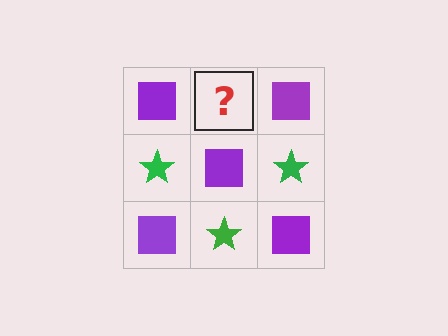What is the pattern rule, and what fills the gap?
The rule is that it alternates purple square and green star in a checkerboard pattern. The gap should be filled with a green star.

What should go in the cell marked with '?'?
The missing cell should contain a green star.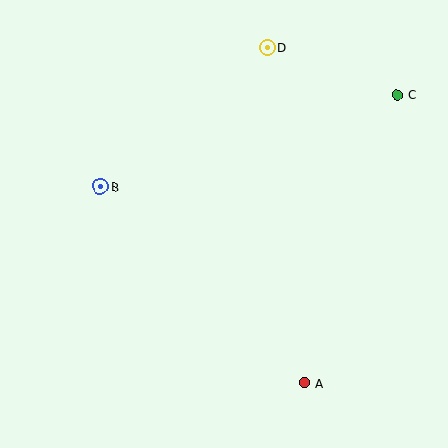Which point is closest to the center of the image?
Point B at (100, 187) is closest to the center.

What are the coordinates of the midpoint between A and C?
The midpoint between A and C is at (351, 239).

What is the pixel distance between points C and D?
The distance between C and D is 139 pixels.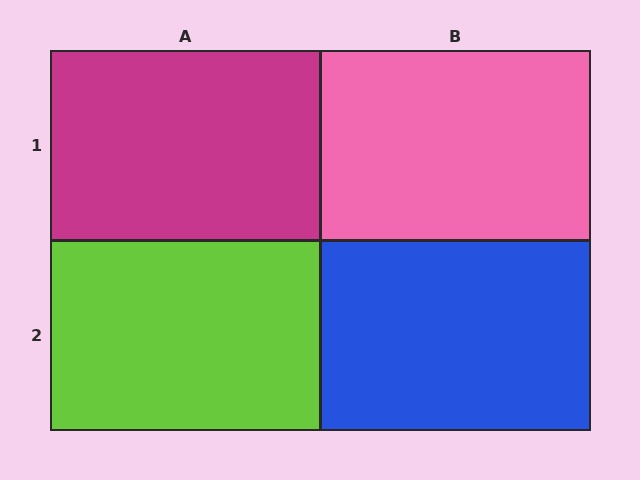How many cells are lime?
1 cell is lime.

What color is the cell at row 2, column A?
Lime.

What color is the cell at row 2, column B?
Blue.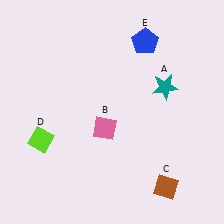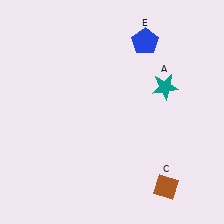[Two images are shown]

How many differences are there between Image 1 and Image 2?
There are 2 differences between the two images.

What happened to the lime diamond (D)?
The lime diamond (D) was removed in Image 2. It was in the bottom-left area of Image 1.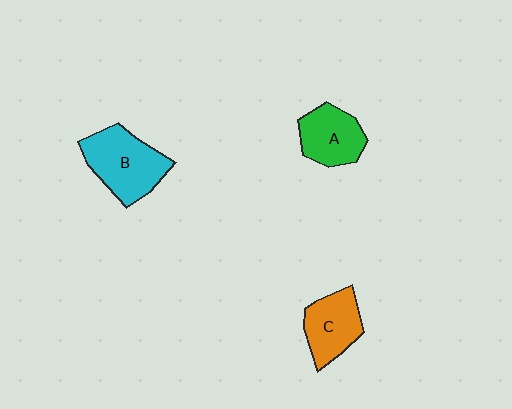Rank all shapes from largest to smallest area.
From largest to smallest: B (cyan), C (orange), A (green).